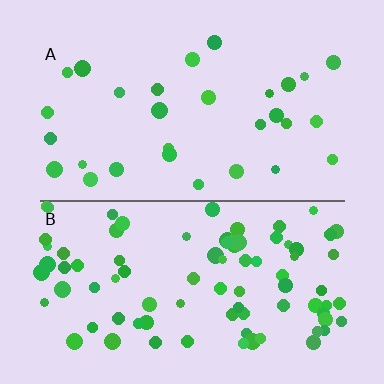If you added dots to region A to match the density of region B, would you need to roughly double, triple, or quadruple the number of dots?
Approximately triple.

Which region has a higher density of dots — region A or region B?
B (the bottom).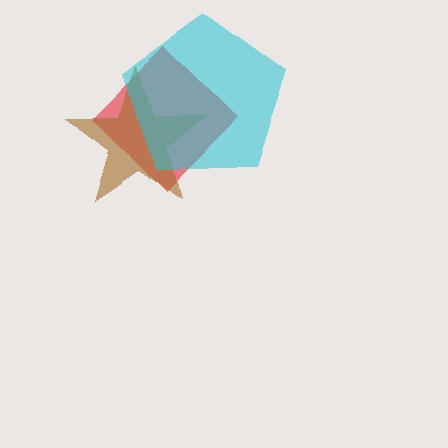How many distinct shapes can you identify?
There are 3 distinct shapes: a red diamond, a brown star, a cyan pentagon.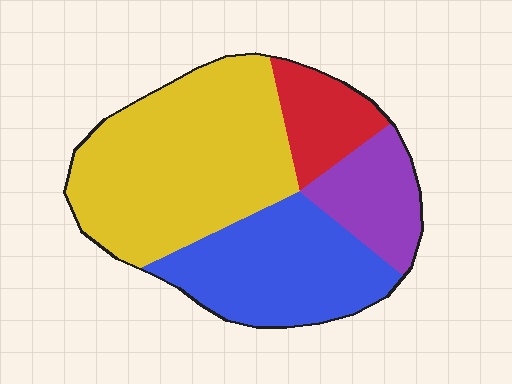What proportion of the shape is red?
Red takes up about one eighth (1/8) of the shape.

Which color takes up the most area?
Yellow, at roughly 45%.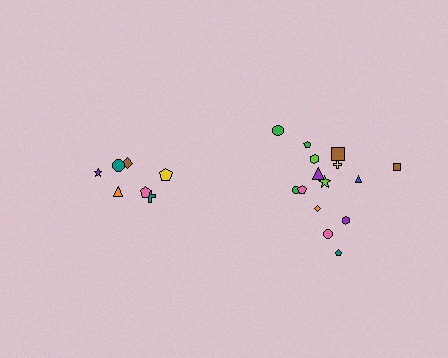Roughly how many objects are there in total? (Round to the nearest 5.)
Roughly 20 objects in total.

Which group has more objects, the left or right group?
The right group.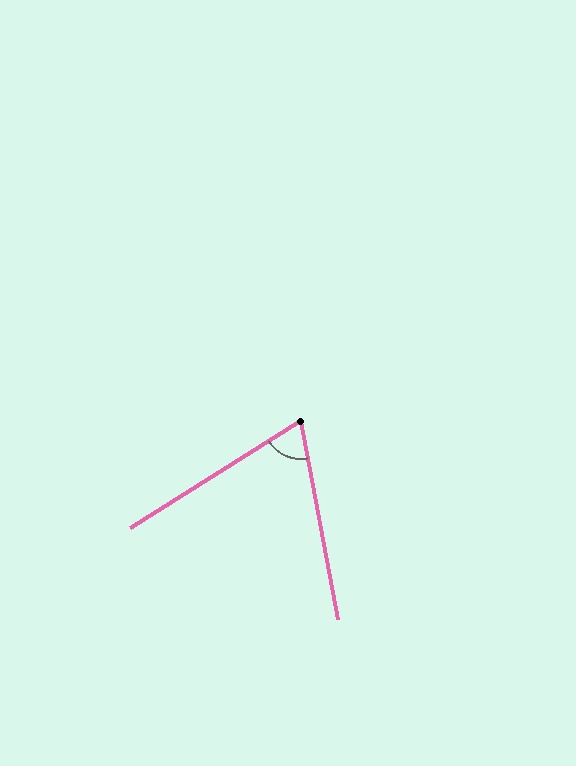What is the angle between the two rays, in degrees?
Approximately 68 degrees.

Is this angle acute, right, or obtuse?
It is acute.